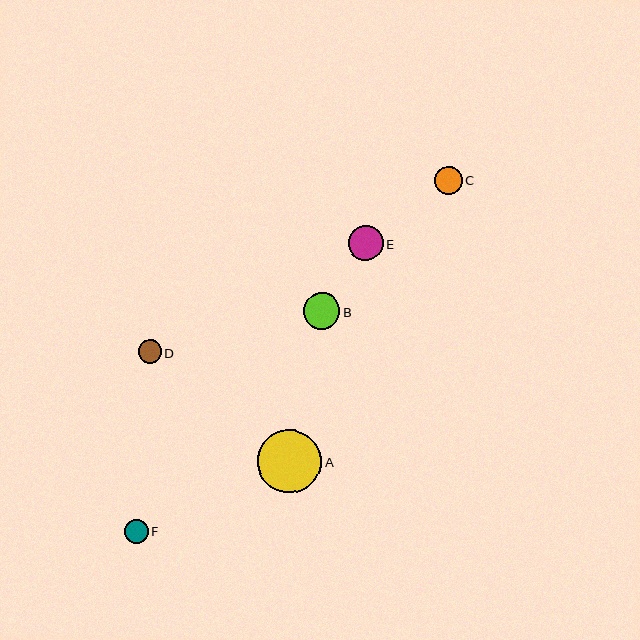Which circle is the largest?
Circle A is the largest with a size of approximately 64 pixels.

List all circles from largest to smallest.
From largest to smallest: A, B, E, C, F, D.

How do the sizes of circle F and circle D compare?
Circle F and circle D are approximately the same size.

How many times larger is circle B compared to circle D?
Circle B is approximately 1.6 times the size of circle D.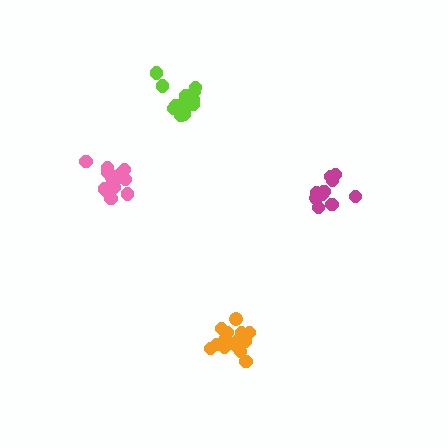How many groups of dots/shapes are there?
There are 4 groups.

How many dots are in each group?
Group 1: 14 dots, Group 2: 10 dots, Group 3: 15 dots, Group 4: 13 dots (52 total).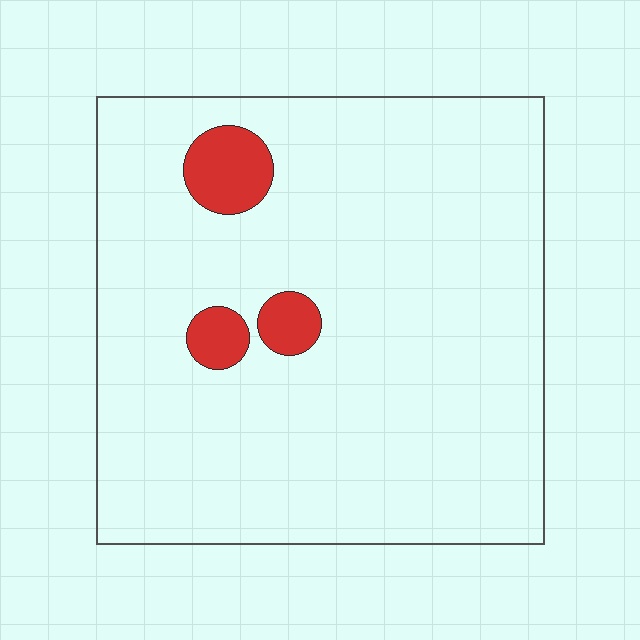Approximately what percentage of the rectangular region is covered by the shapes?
Approximately 5%.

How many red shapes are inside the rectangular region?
3.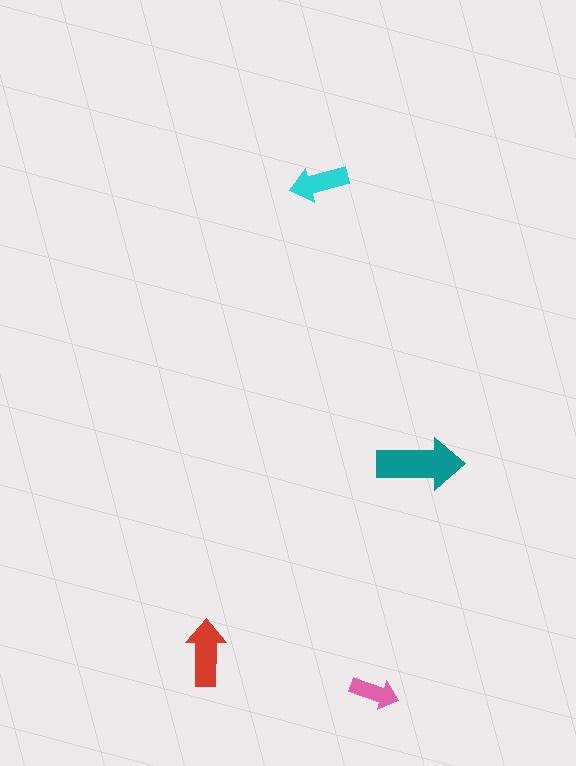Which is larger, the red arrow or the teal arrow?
The teal one.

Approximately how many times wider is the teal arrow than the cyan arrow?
About 1.5 times wider.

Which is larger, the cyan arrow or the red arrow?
The red one.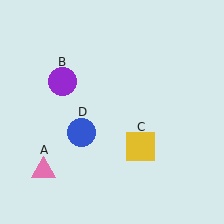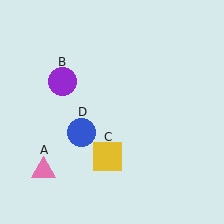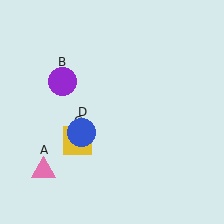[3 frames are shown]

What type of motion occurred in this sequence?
The yellow square (object C) rotated clockwise around the center of the scene.